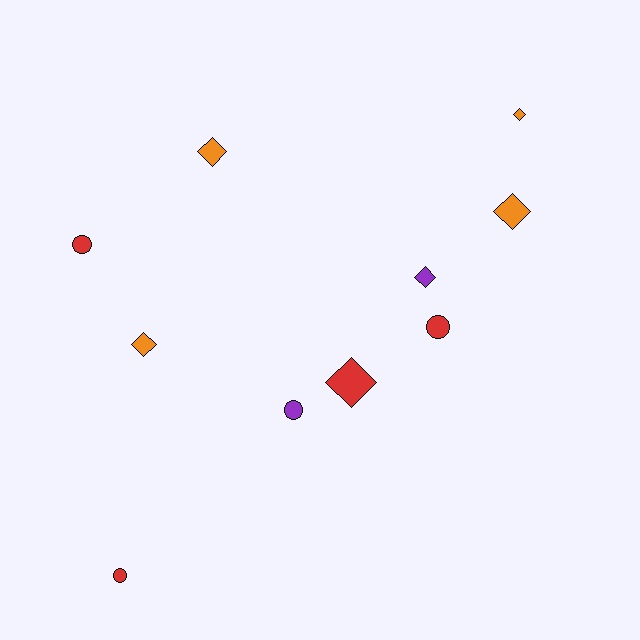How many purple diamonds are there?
There is 1 purple diamond.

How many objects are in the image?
There are 10 objects.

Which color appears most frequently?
Orange, with 4 objects.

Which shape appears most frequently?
Diamond, with 6 objects.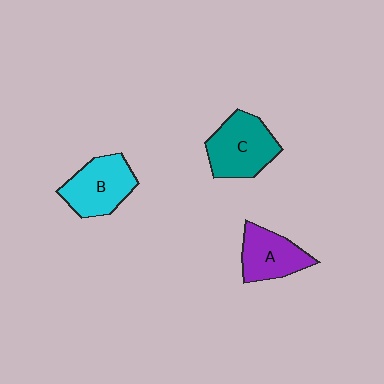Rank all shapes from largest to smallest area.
From largest to smallest: C (teal), B (cyan), A (purple).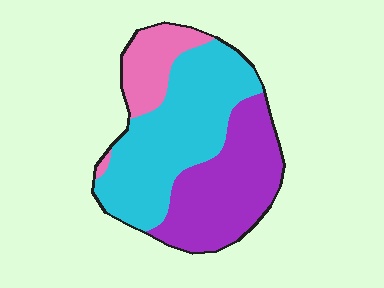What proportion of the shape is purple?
Purple covers around 35% of the shape.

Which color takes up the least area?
Pink, at roughly 15%.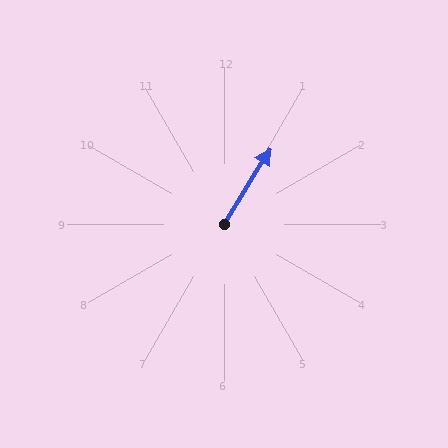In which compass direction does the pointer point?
Northeast.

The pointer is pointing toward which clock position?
Roughly 1 o'clock.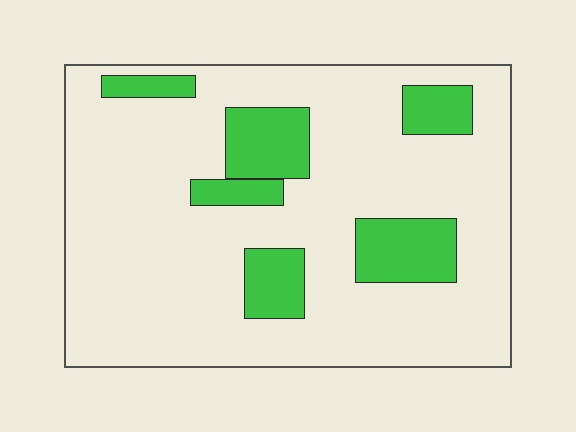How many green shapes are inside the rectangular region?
6.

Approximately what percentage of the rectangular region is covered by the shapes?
Approximately 20%.